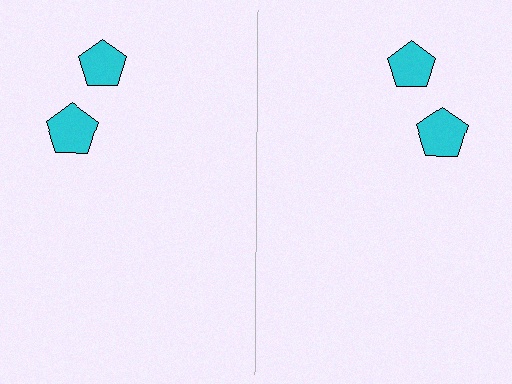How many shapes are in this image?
There are 4 shapes in this image.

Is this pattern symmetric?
Yes, this pattern has bilateral (reflection) symmetry.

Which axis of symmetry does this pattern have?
The pattern has a vertical axis of symmetry running through the center of the image.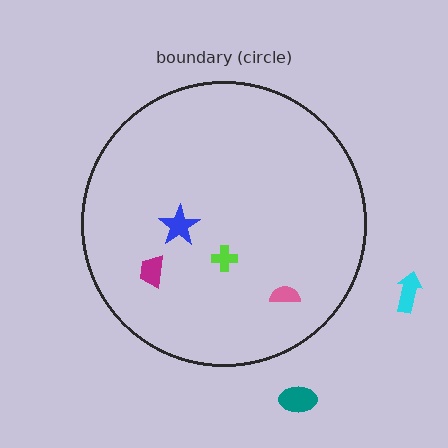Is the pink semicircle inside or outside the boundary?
Inside.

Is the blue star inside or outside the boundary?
Inside.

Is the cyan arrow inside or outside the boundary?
Outside.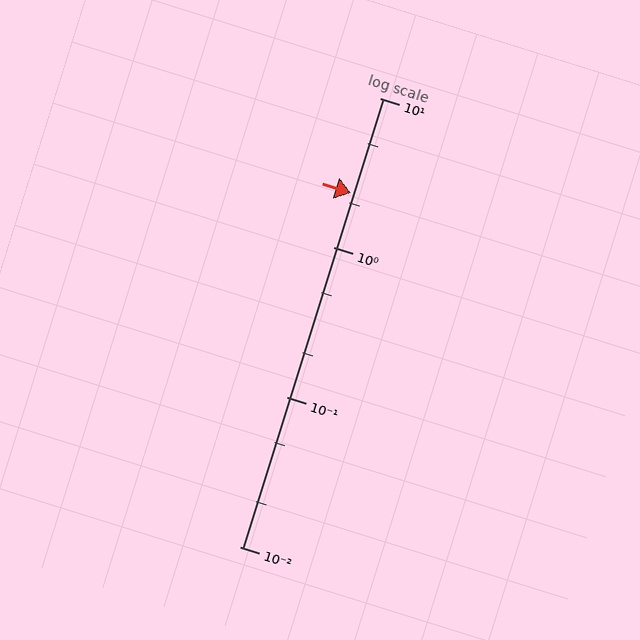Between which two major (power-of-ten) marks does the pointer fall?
The pointer is between 1 and 10.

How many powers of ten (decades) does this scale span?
The scale spans 3 decades, from 0.01 to 10.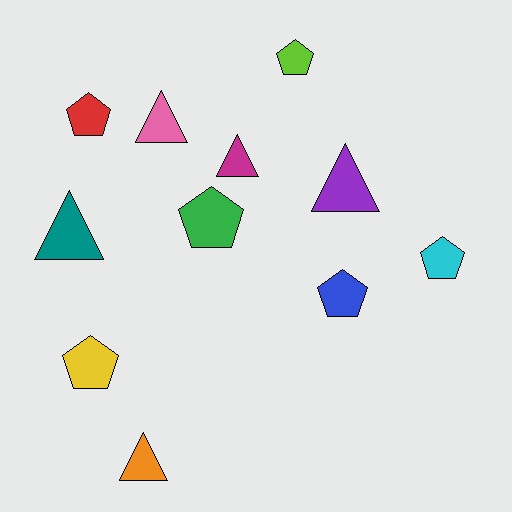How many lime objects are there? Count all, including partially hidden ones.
There is 1 lime object.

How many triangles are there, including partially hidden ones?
There are 5 triangles.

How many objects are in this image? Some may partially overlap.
There are 11 objects.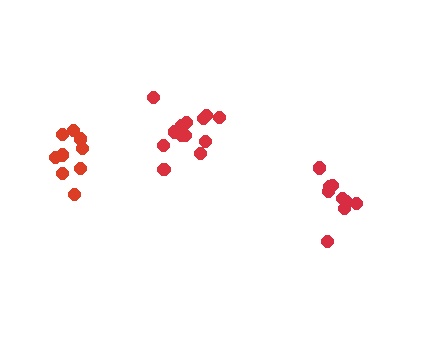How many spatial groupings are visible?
There are 3 spatial groupings.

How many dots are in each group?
Group 1: 10 dots, Group 2: 13 dots, Group 3: 9 dots (32 total).